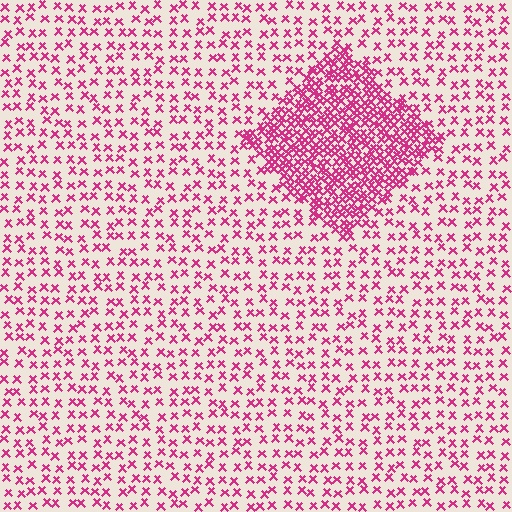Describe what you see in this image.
The image contains small magenta elements arranged at two different densities. A diamond-shaped region is visible where the elements are more densely packed than the surrounding area.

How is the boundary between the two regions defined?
The boundary is defined by a change in element density (approximately 2.9x ratio). All elements are the same color, size, and shape.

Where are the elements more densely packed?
The elements are more densely packed inside the diamond boundary.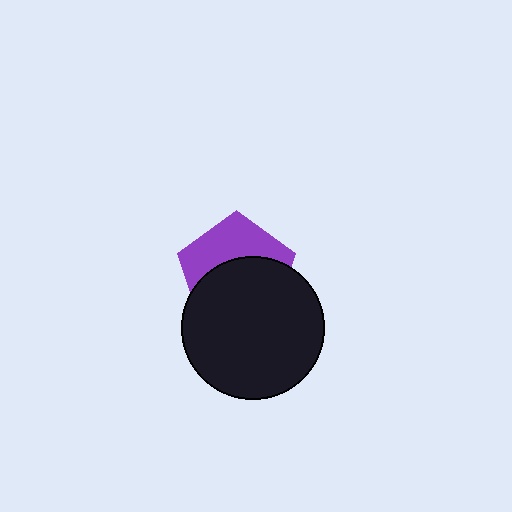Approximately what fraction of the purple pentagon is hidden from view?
Roughly 58% of the purple pentagon is hidden behind the black circle.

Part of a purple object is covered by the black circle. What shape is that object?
It is a pentagon.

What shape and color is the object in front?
The object in front is a black circle.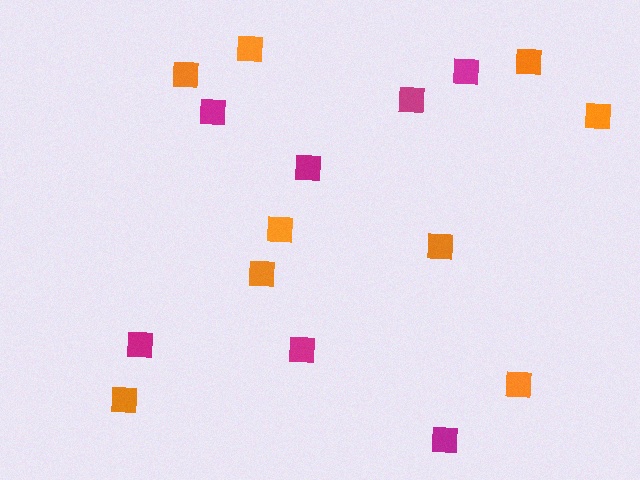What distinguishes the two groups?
There are 2 groups: one group of orange squares (9) and one group of magenta squares (7).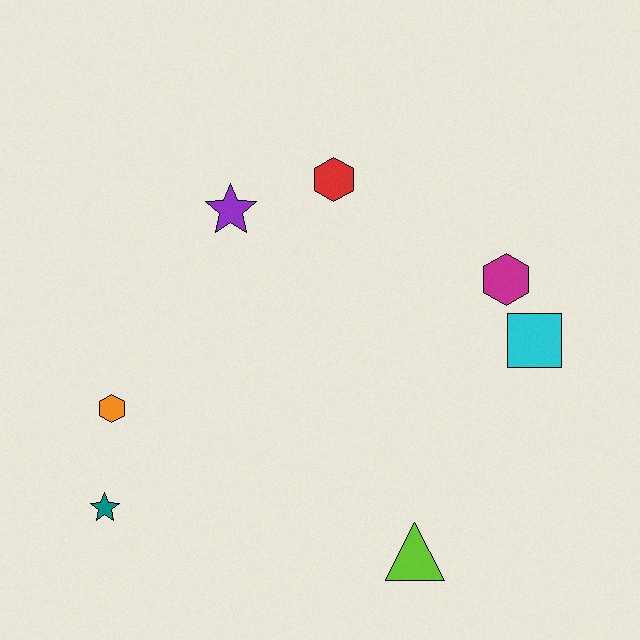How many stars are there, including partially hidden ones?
There are 2 stars.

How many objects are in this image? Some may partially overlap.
There are 7 objects.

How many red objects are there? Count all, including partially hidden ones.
There is 1 red object.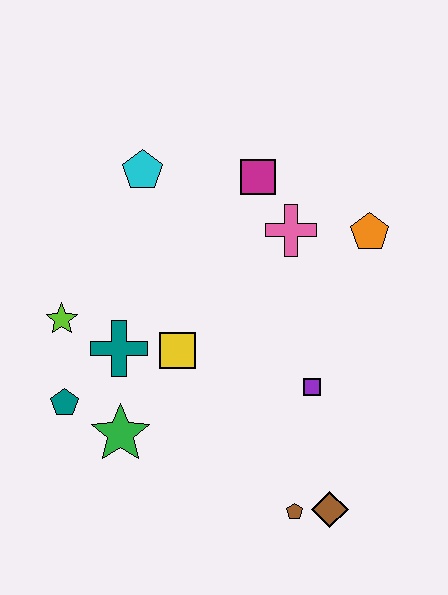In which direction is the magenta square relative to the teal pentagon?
The magenta square is above the teal pentagon.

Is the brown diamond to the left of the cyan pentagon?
No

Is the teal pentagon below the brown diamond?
No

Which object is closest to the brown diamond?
The brown pentagon is closest to the brown diamond.